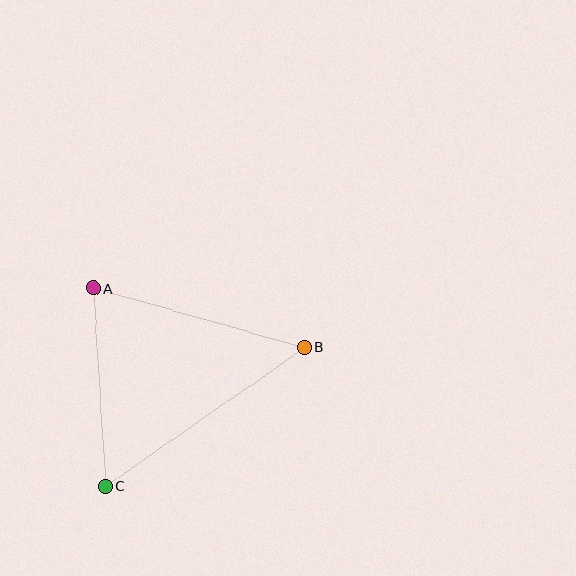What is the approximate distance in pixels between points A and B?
The distance between A and B is approximately 219 pixels.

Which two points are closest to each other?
Points A and C are closest to each other.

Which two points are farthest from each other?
Points B and C are farthest from each other.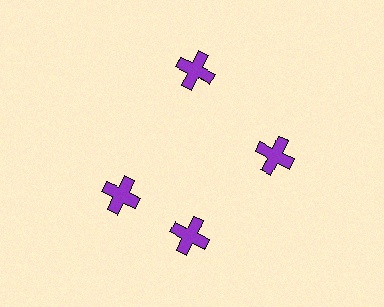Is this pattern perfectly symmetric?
No. The 4 purple crosses are arranged in a ring, but one element near the 9 o'clock position is rotated out of alignment along the ring, breaking the 4-fold rotational symmetry.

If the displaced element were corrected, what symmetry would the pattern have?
It would have 4-fold rotational symmetry — the pattern would map onto itself every 90 degrees.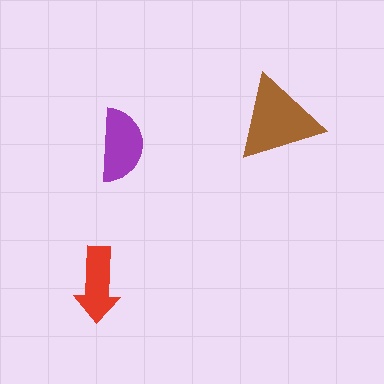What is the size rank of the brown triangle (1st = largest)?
1st.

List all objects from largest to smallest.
The brown triangle, the purple semicircle, the red arrow.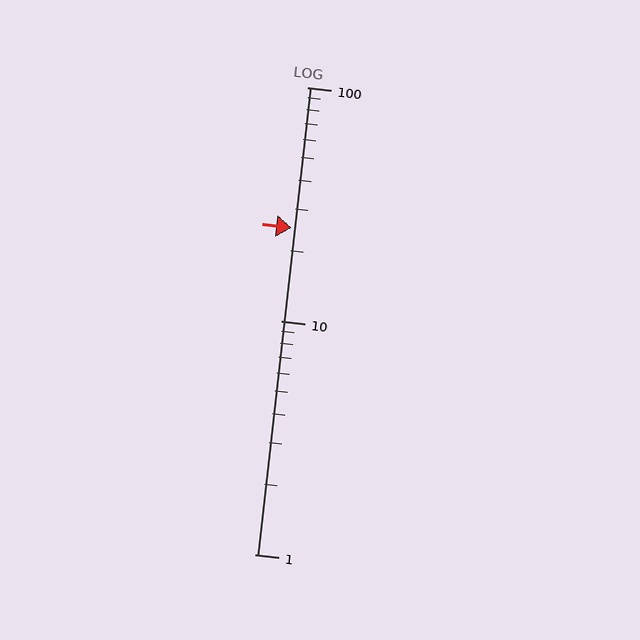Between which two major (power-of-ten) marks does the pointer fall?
The pointer is between 10 and 100.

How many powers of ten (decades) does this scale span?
The scale spans 2 decades, from 1 to 100.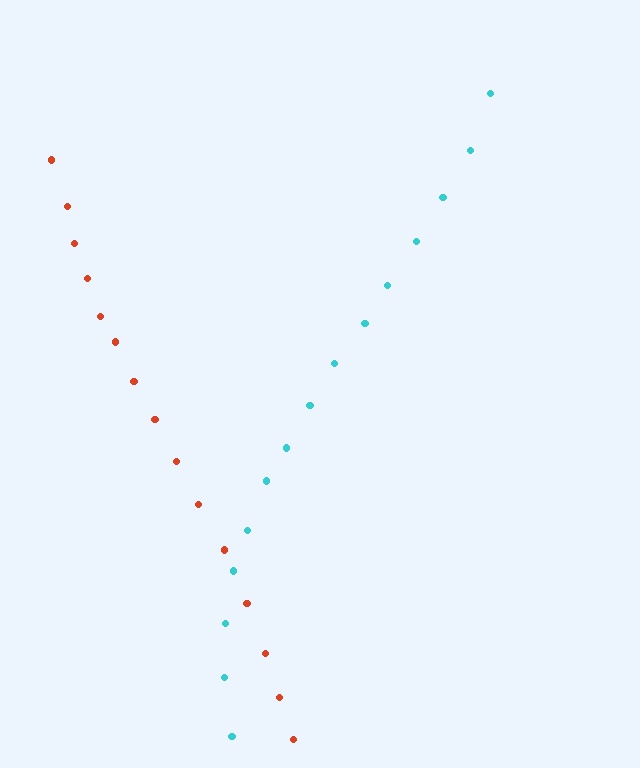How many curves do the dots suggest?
There are 2 distinct paths.